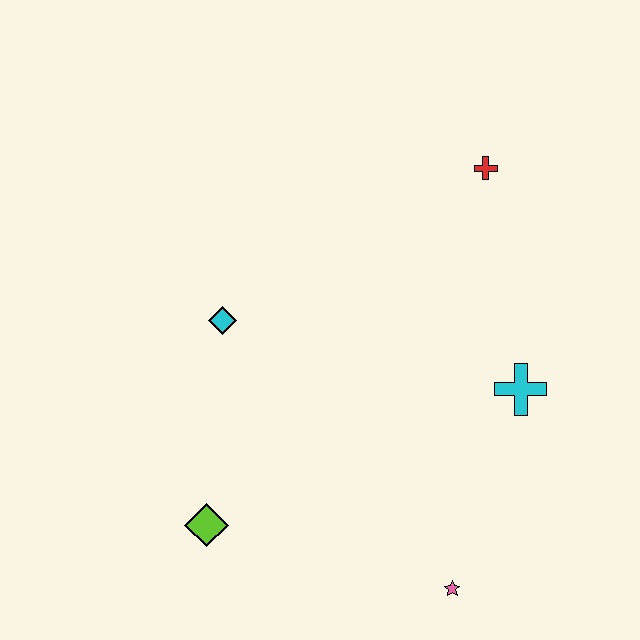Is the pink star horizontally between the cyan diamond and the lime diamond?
No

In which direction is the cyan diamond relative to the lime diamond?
The cyan diamond is above the lime diamond.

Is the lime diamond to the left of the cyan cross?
Yes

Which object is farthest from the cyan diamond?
The pink star is farthest from the cyan diamond.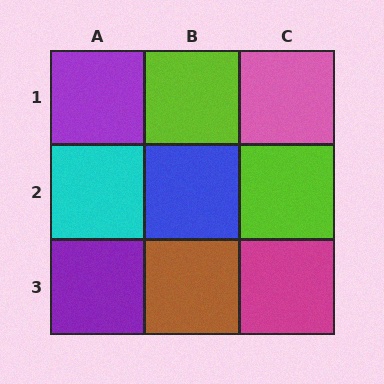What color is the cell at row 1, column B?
Lime.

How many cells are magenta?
1 cell is magenta.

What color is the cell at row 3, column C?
Magenta.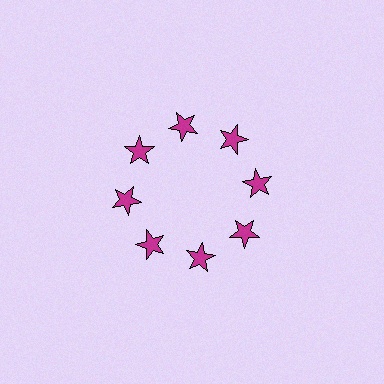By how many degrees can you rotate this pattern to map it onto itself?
The pattern maps onto itself every 45 degrees of rotation.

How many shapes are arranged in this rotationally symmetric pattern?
There are 8 shapes, arranged in 8 groups of 1.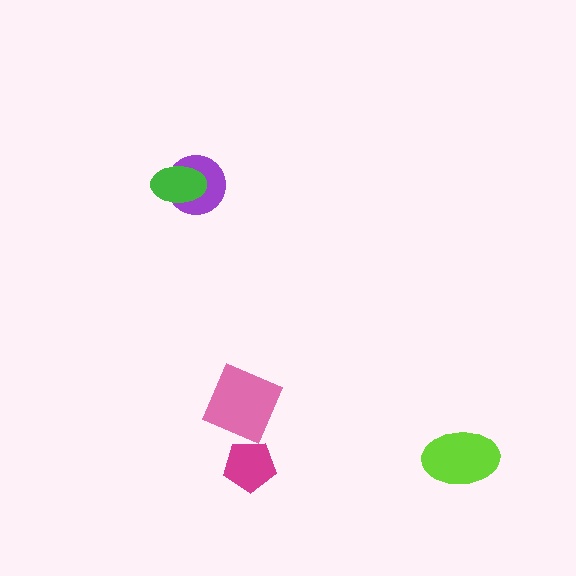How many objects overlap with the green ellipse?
1 object overlaps with the green ellipse.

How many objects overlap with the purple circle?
1 object overlaps with the purple circle.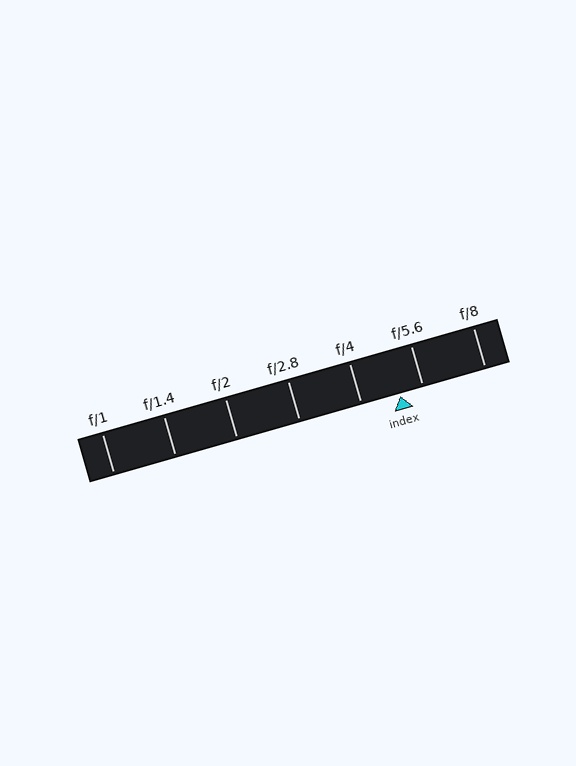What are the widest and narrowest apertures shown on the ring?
The widest aperture shown is f/1 and the narrowest is f/8.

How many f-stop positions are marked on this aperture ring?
There are 7 f-stop positions marked.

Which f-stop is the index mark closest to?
The index mark is closest to f/5.6.